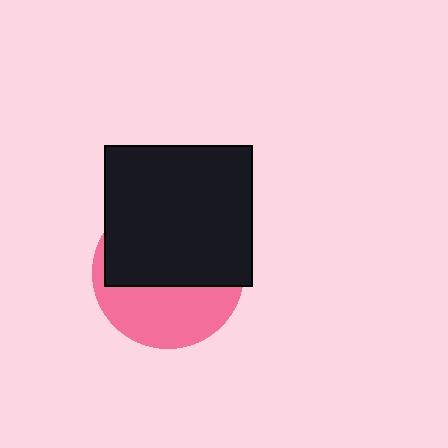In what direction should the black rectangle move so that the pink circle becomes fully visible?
The black rectangle should move up. That is the shortest direction to clear the overlap and leave the pink circle fully visible.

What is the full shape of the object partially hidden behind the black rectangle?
The partially hidden object is a pink circle.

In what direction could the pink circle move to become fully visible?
The pink circle could move down. That would shift it out from behind the black rectangle entirely.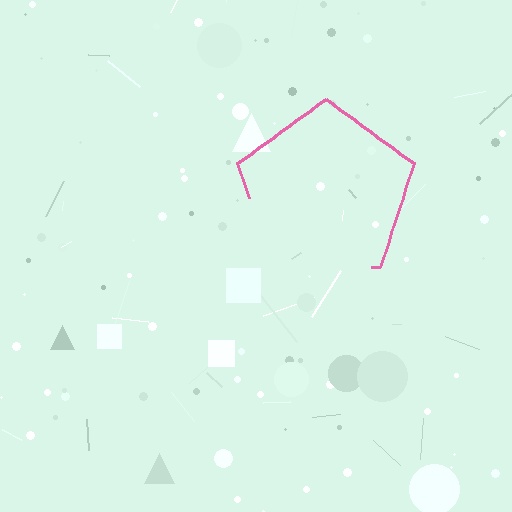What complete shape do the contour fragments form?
The contour fragments form a pentagon.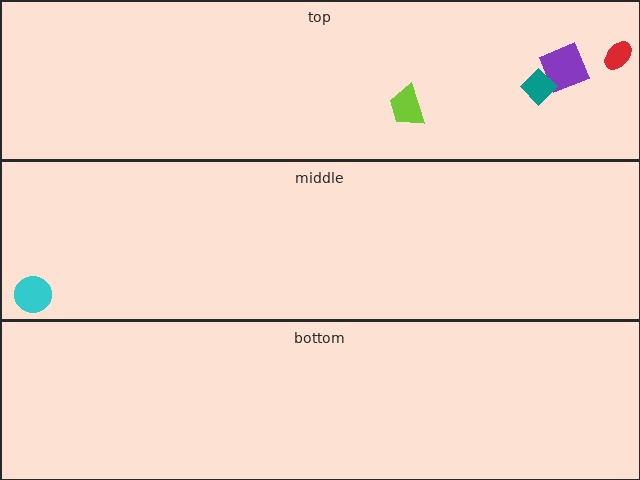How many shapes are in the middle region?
1.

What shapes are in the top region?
The red ellipse, the lime trapezoid, the purple square, the teal diamond.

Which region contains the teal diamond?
The top region.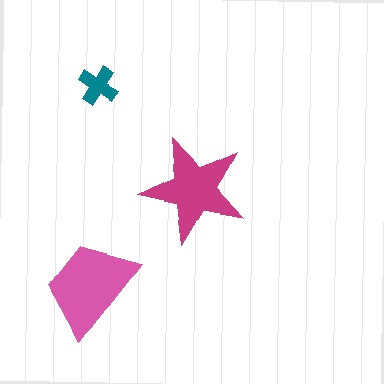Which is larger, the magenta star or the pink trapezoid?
The pink trapezoid.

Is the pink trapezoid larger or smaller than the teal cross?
Larger.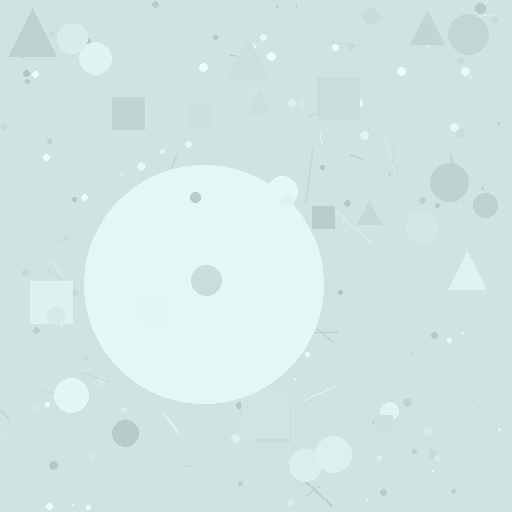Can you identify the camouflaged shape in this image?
The camouflaged shape is a circle.